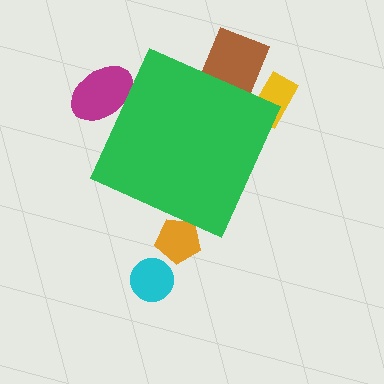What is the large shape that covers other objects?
A green diamond.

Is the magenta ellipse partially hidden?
Yes, the magenta ellipse is partially hidden behind the green diamond.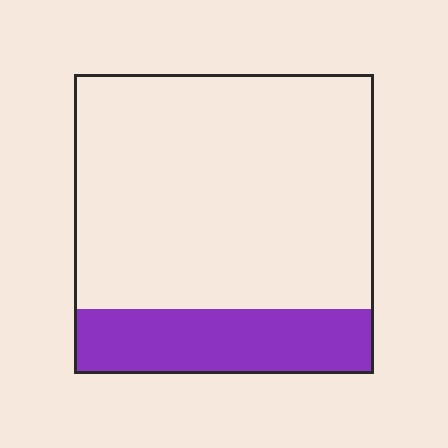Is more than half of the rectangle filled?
No.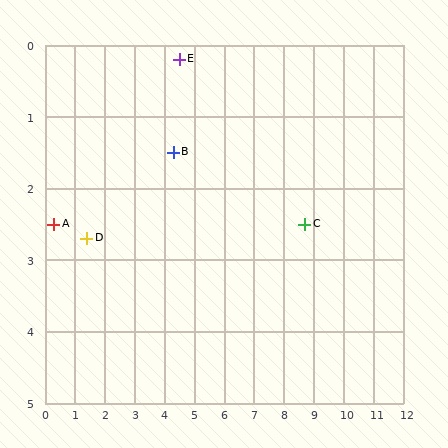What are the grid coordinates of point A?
Point A is at approximately (0.3, 2.5).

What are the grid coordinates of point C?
Point C is at approximately (8.7, 2.5).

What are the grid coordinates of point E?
Point E is at approximately (4.5, 0.2).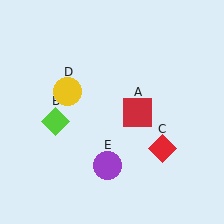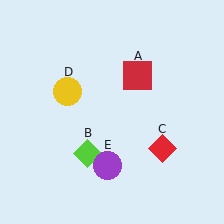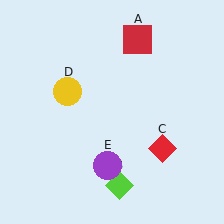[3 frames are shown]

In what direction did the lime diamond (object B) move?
The lime diamond (object B) moved down and to the right.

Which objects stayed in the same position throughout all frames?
Red diamond (object C) and yellow circle (object D) and purple circle (object E) remained stationary.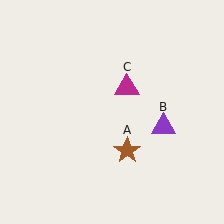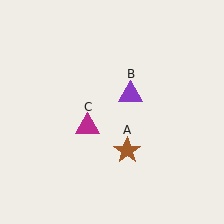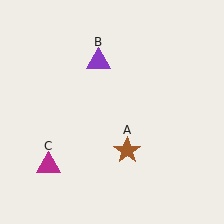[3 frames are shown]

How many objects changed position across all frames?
2 objects changed position: purple triangle (object B), magenta triangle (object C).